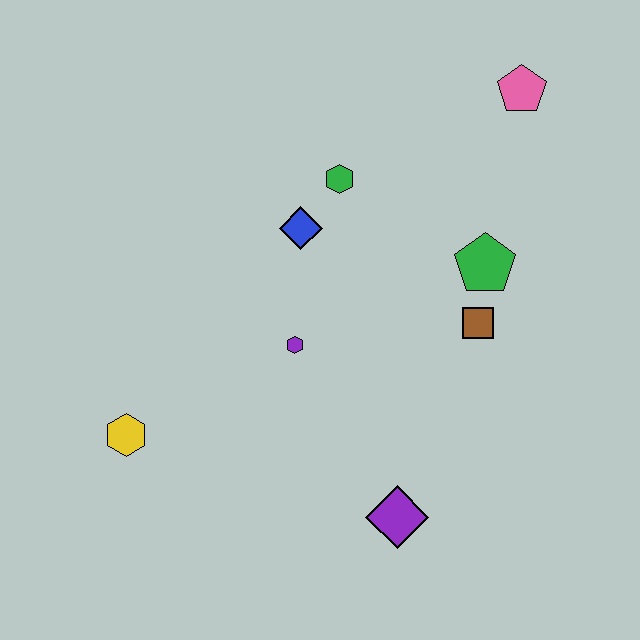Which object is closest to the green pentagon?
The brown square is closest to the green pentagon.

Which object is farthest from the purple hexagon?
The pink pentagon is farthest from the purple hexagon.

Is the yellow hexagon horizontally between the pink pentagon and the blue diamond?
No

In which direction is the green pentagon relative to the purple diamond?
The green pentagon is above the purple diamond.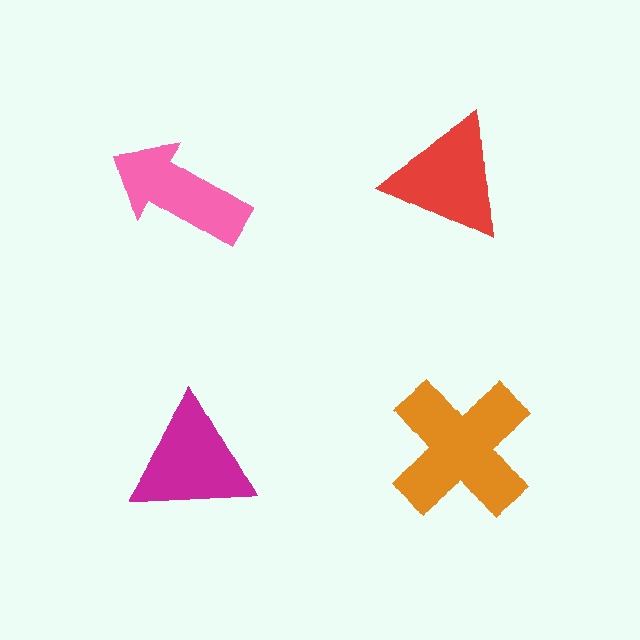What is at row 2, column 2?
An orange cross.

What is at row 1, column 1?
A pink arrow.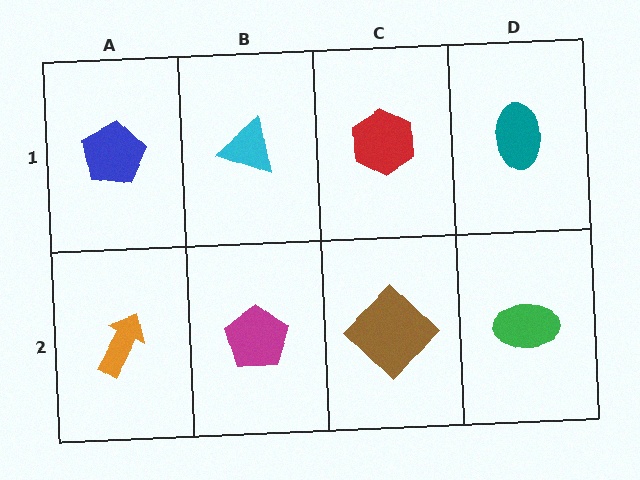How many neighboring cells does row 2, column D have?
2.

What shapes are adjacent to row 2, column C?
A red hexagon (row 1, column C), a magenta pentagon (row 2, column B), a green ellipse (row 2, column D).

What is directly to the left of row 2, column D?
A brown diamond.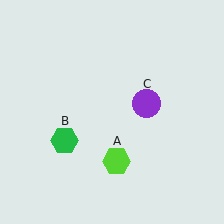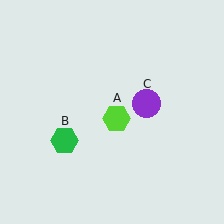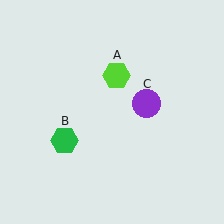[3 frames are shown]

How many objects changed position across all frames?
1 object changed position: lime hexagon (object A).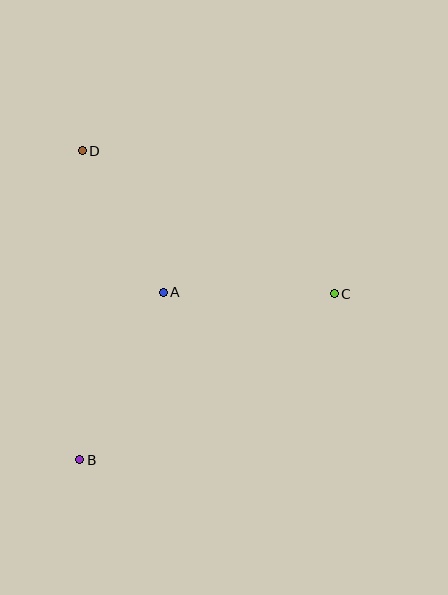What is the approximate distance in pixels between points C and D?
The distance between C and D is approximately 290 pixels.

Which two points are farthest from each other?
Points B and D are farthest from each other.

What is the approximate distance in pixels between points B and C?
The distance between B and C is approximately 304 pixels.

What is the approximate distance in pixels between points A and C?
The distance between A and C is approximately 171 pixels.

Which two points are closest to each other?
Points A and D are closest to each other.